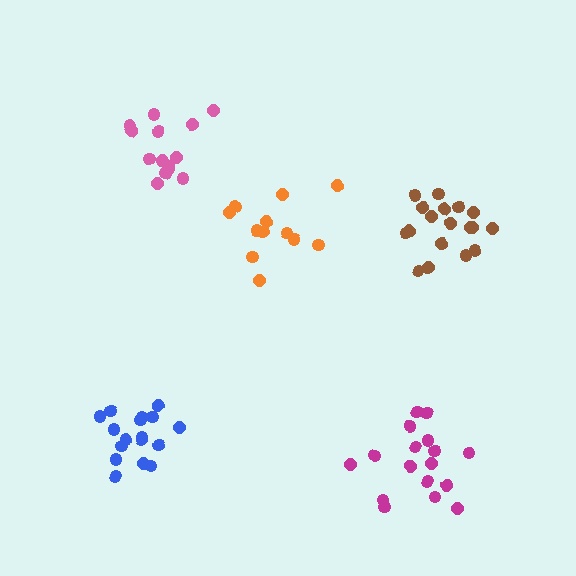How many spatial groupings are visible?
There are 5 spatial groupings.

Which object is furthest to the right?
The brown cluster is rightmost.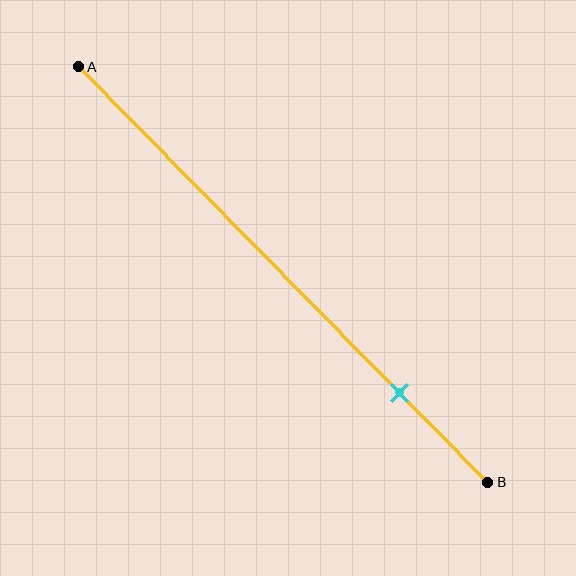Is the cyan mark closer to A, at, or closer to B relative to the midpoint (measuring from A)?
The cyan mark is closer to point B than the midpoint of segment AB.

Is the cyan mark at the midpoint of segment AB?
No, the mark is at about 80% from A, not at the 50% midpoint.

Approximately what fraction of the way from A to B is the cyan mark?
The cyan mark is approximately 80% of the way from A to B.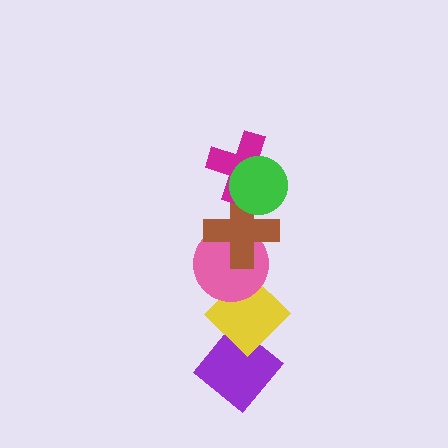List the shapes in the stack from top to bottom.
From top to bottom: the green circle, the magenta cross, the brown cross, the pink circle, the yellow diamond, the purple diamond.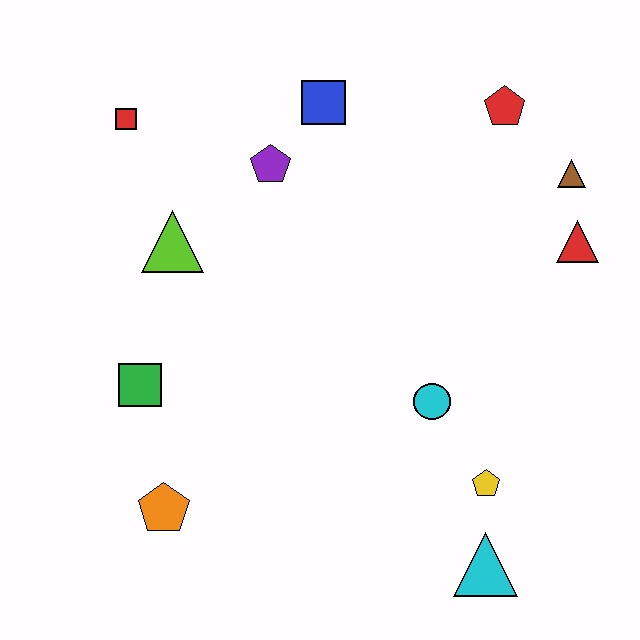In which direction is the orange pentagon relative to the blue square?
The orange pentagon is below the blue square.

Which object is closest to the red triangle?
The brown triangle is closest to the red triangle.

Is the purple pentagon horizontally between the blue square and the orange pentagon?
Yes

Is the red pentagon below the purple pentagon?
No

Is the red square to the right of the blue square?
No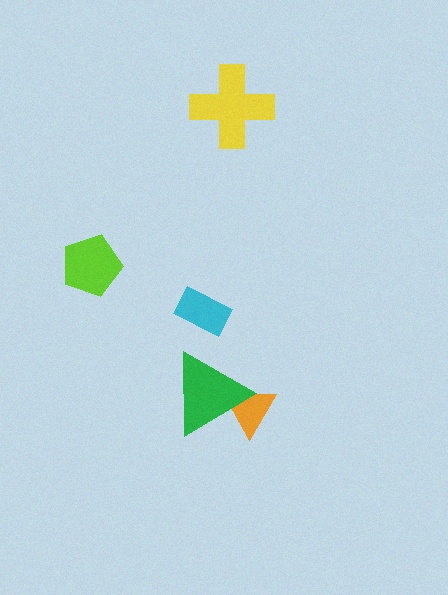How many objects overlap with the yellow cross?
0 objects overlap with the yellow cross.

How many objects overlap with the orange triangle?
1 object overlaps with the orange triangle.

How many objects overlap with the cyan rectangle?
0 objects overlap with the cyan rectangle.